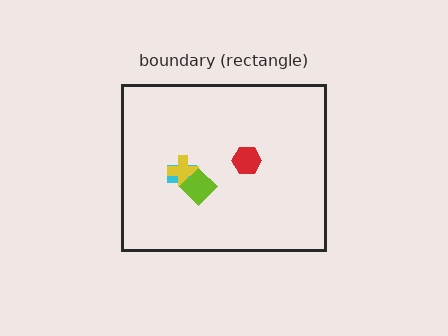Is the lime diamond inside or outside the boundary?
Inside.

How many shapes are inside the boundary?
4 inside, 0 outside.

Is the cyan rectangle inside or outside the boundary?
Inside.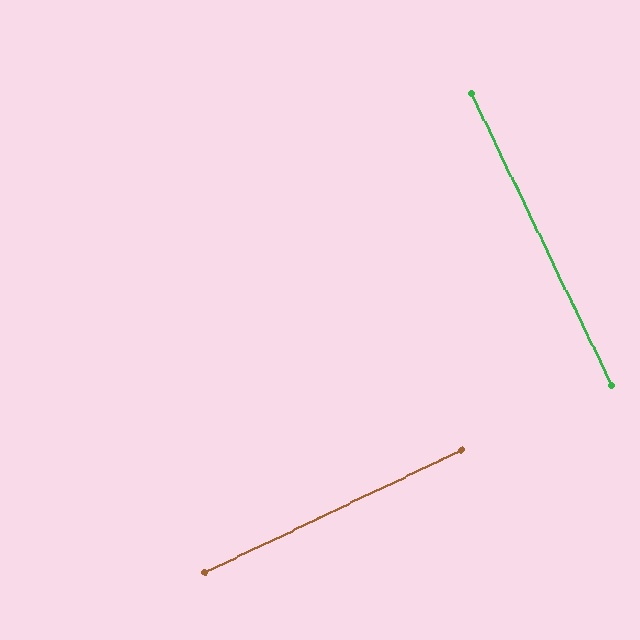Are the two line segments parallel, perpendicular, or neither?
Perpendicular — they meet at approximately 90°.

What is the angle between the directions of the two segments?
Approximately 90 degrees.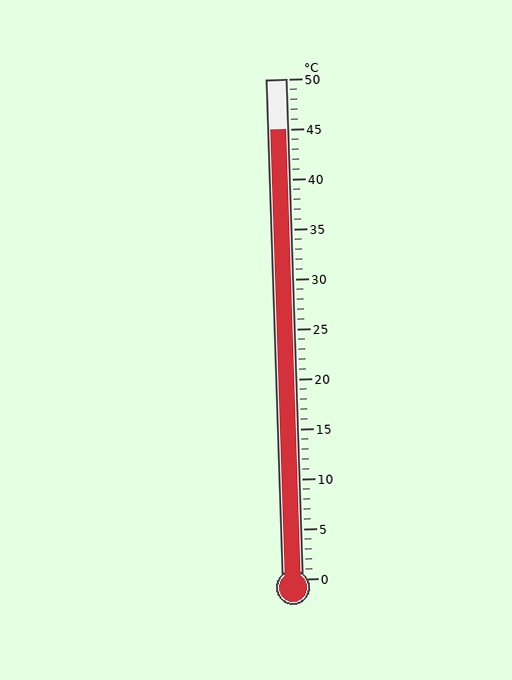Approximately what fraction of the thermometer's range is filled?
The thermometer is filled to approximately 90% of its range.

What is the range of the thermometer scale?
The thermometer scale ranges from 0°C to 50°C.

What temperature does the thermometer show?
The thermometer shows approximately 45°C.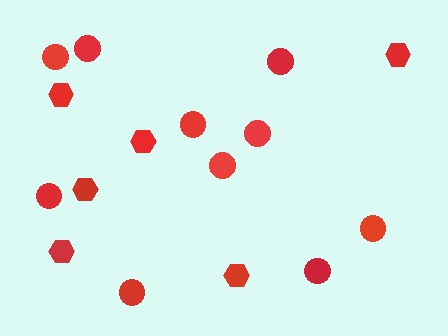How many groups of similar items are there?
There are 2 groups: one group of circles (10) and one group of hexagons (6).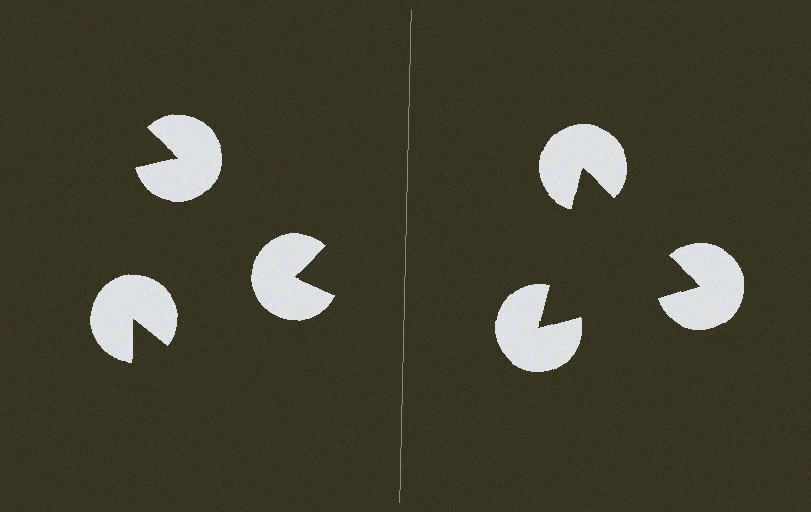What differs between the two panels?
The pac-man discs are positioned identically on both sides; only the wedge orientations differ. On the right they align to a triangle; on the left they are misaligned.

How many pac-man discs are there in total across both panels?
6 — 3 on each side.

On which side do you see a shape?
An illusory triangle appears on the right side. On the left side the wedge cuts are rotated, so no coherent shape forms.